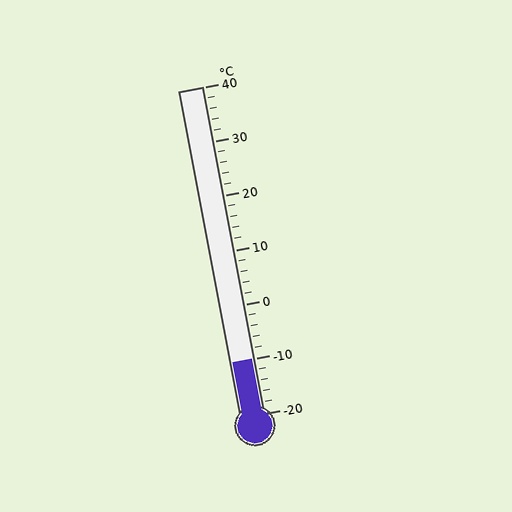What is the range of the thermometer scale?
The thermometer scale ranges from -20°C to 40°C.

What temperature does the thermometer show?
The thermometer shows approximately -10°C.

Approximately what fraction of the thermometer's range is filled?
The thermometer is filled to approximately 15% of its range.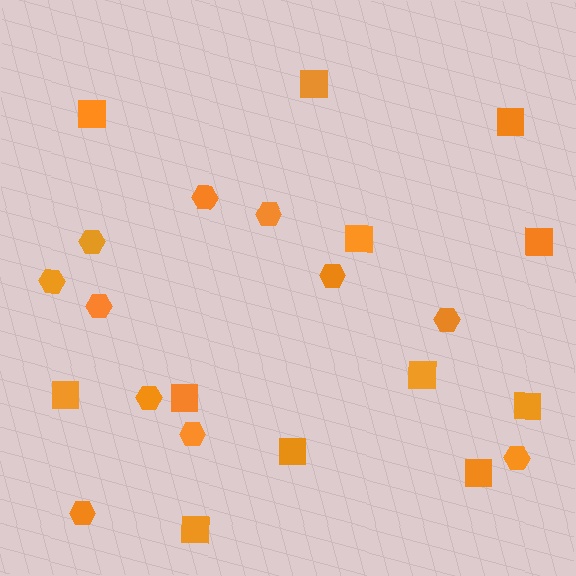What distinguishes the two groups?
There are 2 groups: one group of hexagons (11) and one group of squares (12).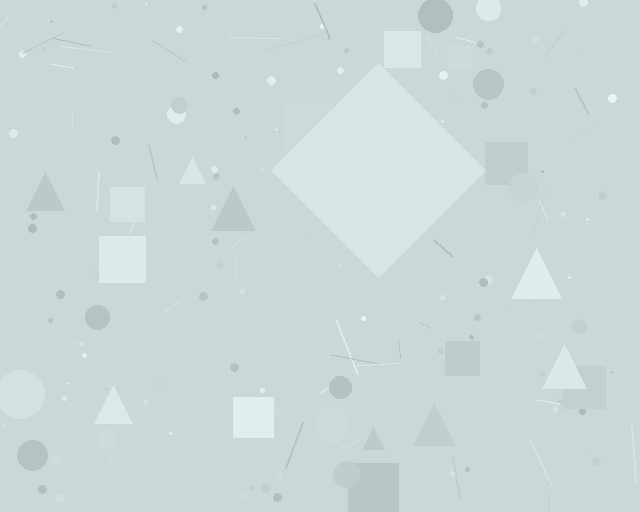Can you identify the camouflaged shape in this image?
The camouflaged shape is a diamond.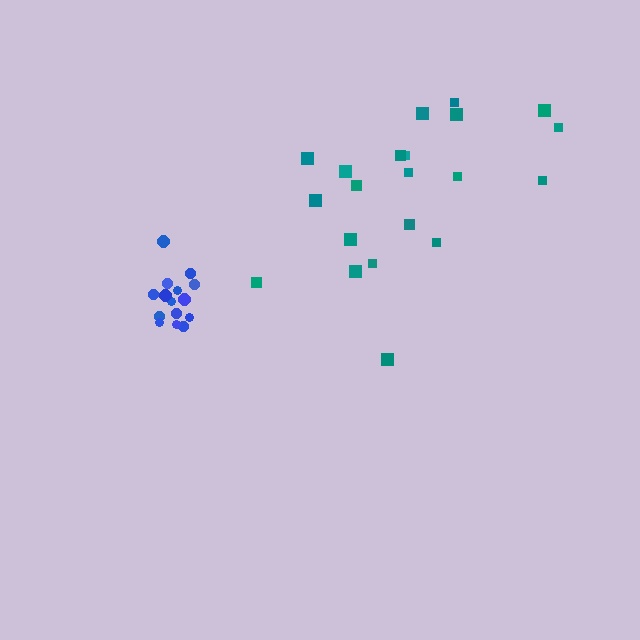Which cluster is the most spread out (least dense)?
Teal.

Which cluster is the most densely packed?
Blue.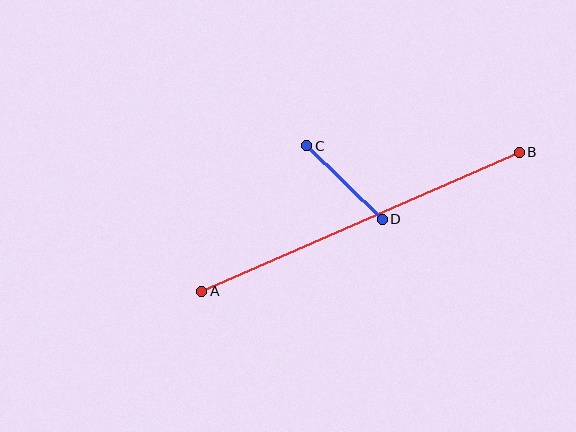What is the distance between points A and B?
The distance is approximately 347 pixels.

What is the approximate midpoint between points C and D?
The midpoint is at approximately (344, 183) pixels.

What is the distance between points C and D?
The distance is approximately 106 pixels.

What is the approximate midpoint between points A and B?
The midpoint is at approximately (360, 222) pixels.